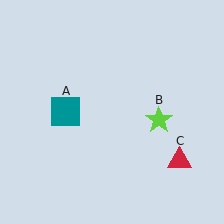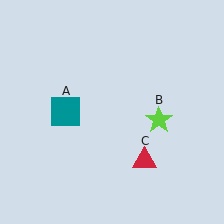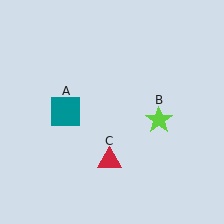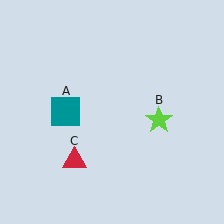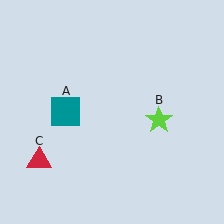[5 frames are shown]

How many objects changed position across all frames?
1 object changed position: red triangle (object C).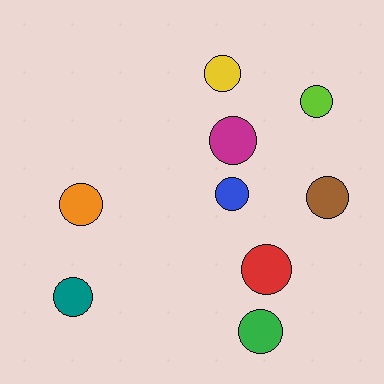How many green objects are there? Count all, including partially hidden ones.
There is 1 green object.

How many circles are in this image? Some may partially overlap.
There are 9 circles.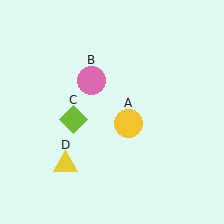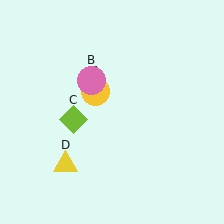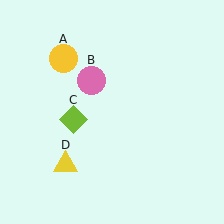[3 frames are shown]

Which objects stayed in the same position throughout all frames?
Pink circle (object B) and lime diamond (object C) and yellow triangle (object D) remained stationary.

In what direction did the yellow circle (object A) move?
The yellow circle (object A) moved up and to the left.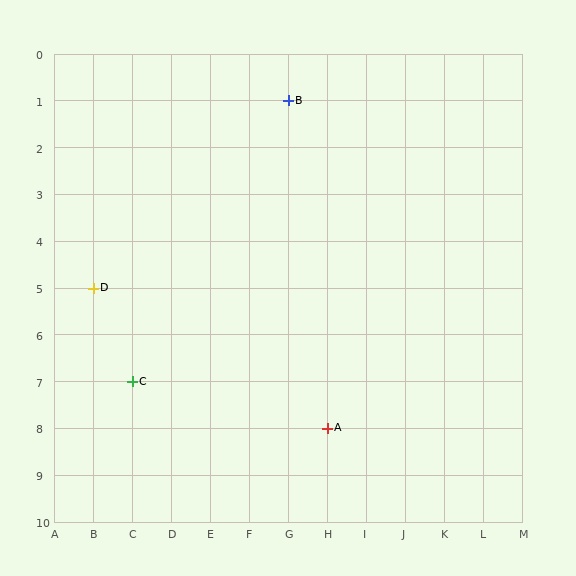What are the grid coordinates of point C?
Point C is at grid coordinates (C, 7).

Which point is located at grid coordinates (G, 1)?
Point B is at (G, 1).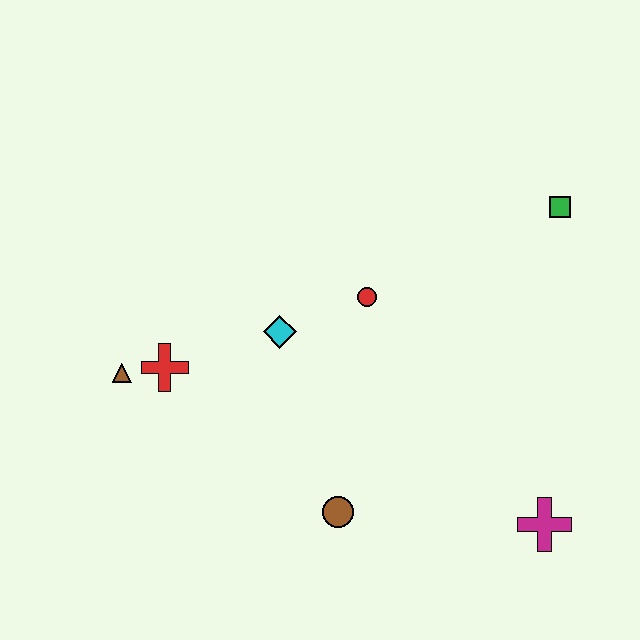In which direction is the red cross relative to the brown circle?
The red cross is to the left of the brown circle.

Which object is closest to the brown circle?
The cyan diamond is closest to the brown circle.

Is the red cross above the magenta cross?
Yes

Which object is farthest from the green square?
The brown triangle is farthest from the green square.